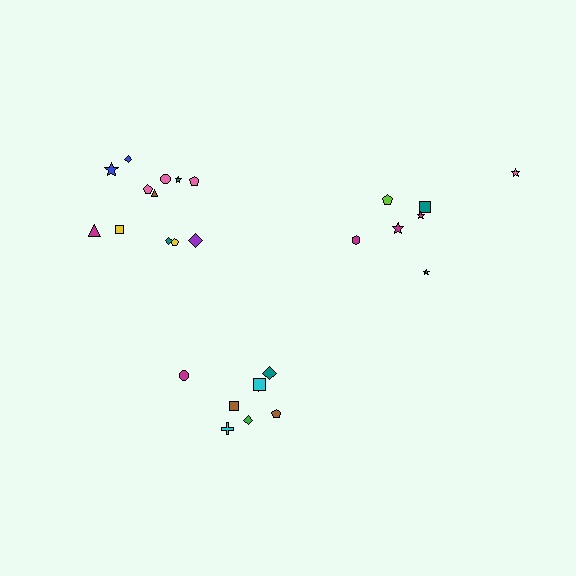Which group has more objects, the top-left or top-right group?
The top-left group.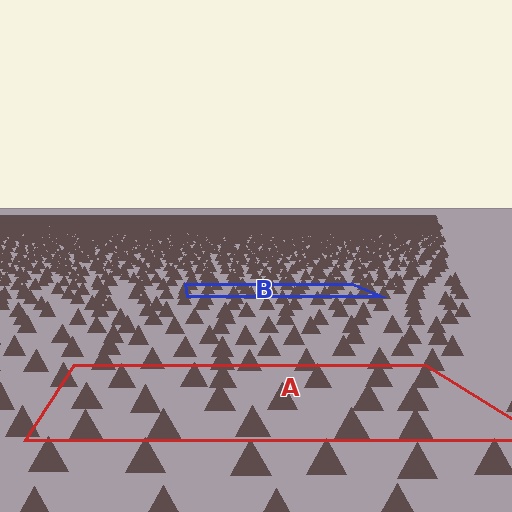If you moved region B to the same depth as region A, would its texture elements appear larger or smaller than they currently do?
They would appear larger. At a closer depth, the same texture elements are projected at a bigger on-screen size.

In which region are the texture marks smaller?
The texture marks are smaller in region B, because it is farther away.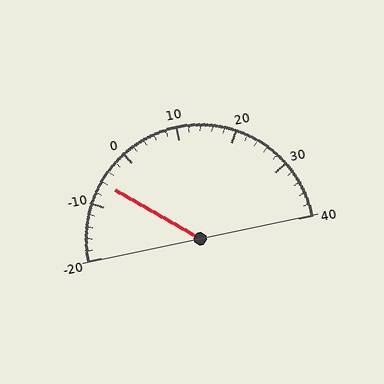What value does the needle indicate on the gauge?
The needle indicates approximately -6.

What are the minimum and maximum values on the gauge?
The gauge ranges from -20 to 40.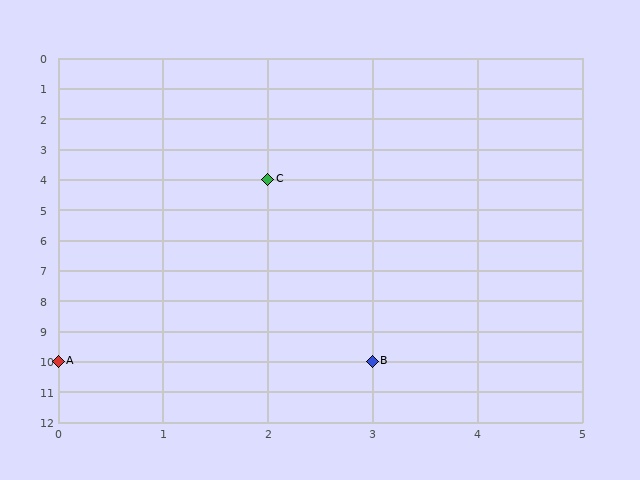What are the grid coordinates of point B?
Point B is at grid coordinates (3, 10).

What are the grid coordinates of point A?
Point A is at grid coordinates (0, 10).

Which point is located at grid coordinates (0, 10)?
Point A is at (0, 10).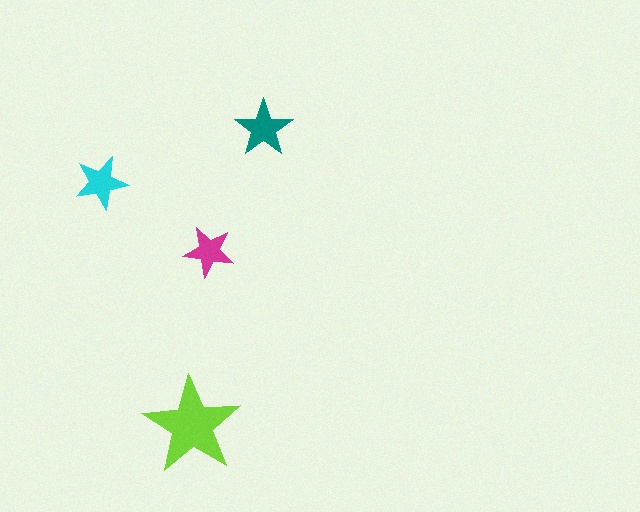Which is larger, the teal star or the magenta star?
The teal one.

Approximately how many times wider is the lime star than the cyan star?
About 2 times wider.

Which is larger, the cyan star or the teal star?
The teal one.